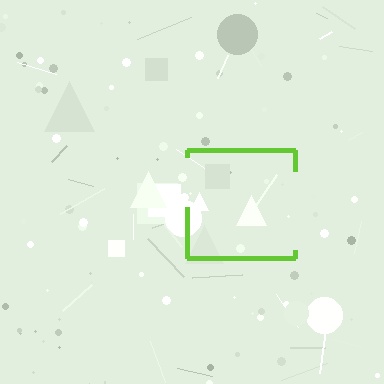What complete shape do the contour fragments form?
The contour fragments form a square.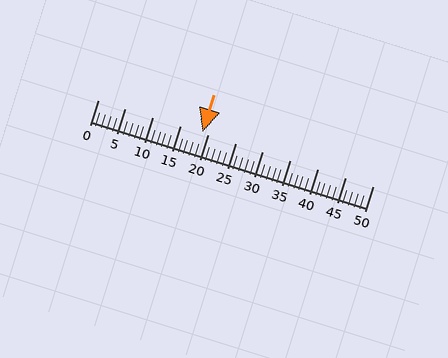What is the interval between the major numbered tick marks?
The major tick marks are spaced 5 units apart.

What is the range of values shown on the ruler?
The ruler shows values from 0 to 50.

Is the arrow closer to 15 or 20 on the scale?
The arrow is closer to 20.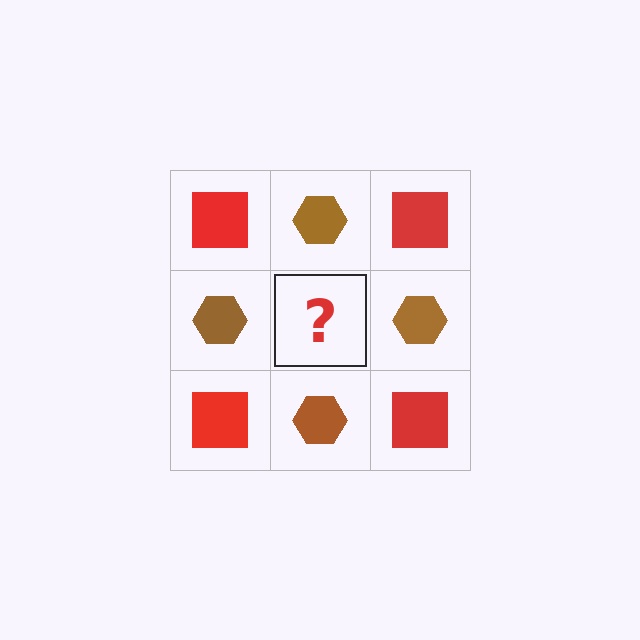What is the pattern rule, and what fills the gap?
The rule is that it alternates red square and brown hexagon in a checkerboard pattern. The gap should be filled with a red square.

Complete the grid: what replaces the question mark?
The question mark should be replaced with a red square.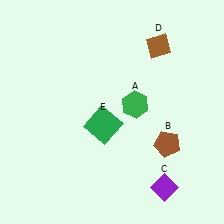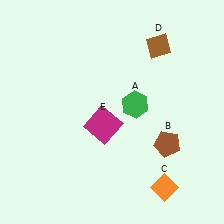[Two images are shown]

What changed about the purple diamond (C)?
In Image 1, C is purple. In Image 2, it changed to orange.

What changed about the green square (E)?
In Image 1, E is green. In Image 2, it changed to magenta.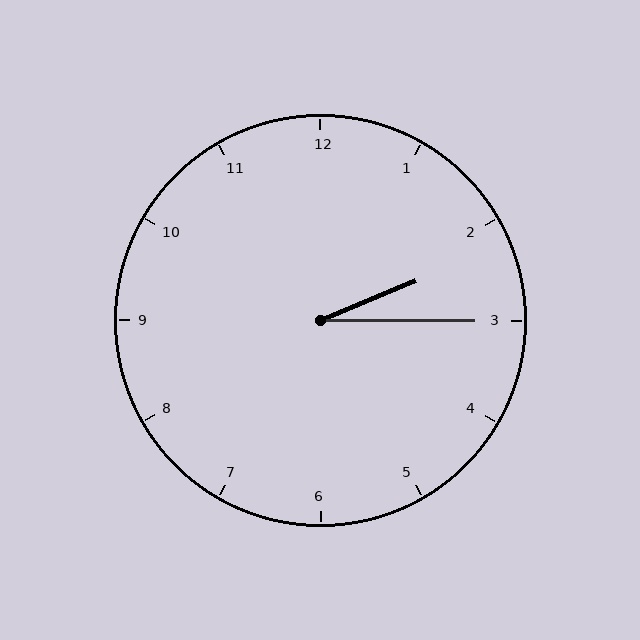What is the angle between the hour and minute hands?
Approximately 22 degrees.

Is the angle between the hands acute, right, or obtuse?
It is acute.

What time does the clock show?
2:15.